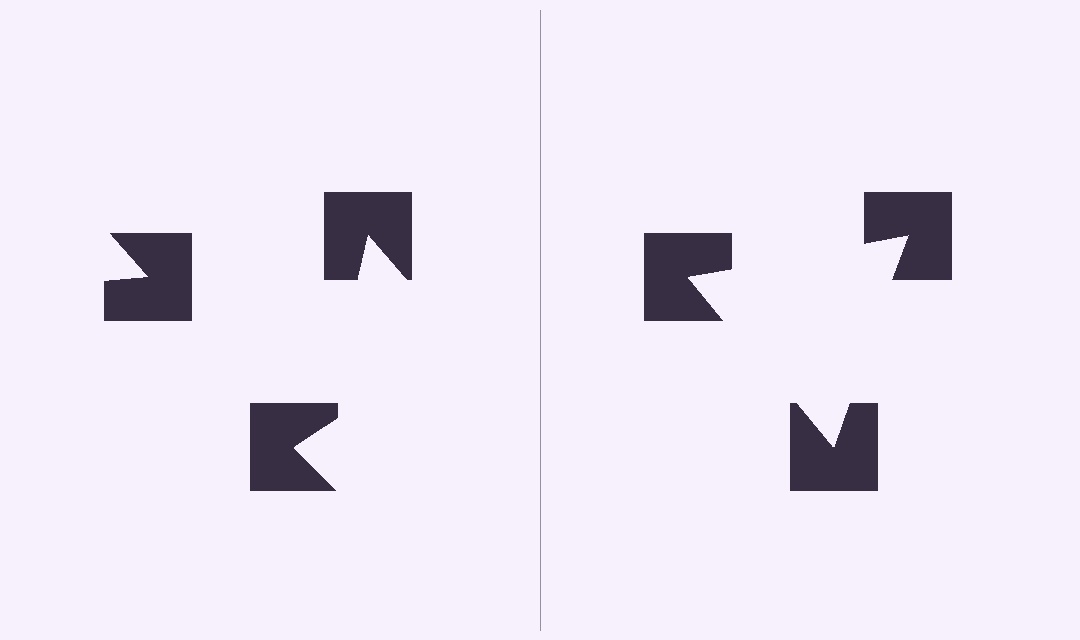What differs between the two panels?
The notched squares are positioned identically on both sides; only the wedge orientations differ. On the right they align to a triangle; on the left they are misaligned.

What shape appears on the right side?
An illusory triangle.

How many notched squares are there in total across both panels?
6 — 3 on each side.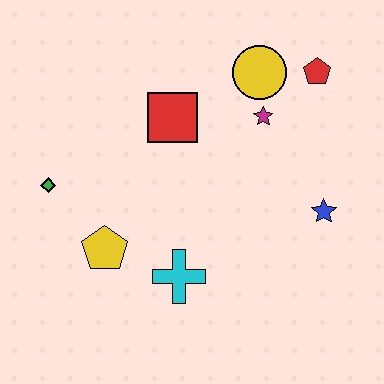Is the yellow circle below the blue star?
No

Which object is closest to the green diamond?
The yellow pentagon is closest to the green diamond.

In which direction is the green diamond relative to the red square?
The green diamond is to the left of the red square.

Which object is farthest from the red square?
The blue star is farthest from the red square.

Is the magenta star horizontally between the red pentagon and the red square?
Yes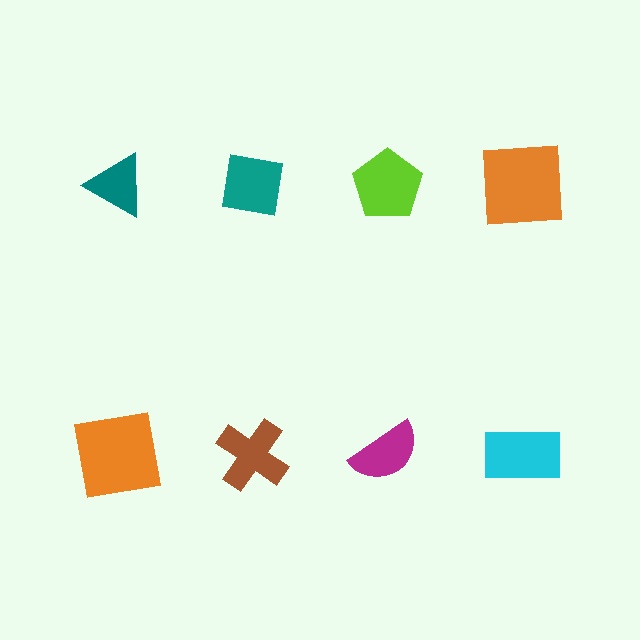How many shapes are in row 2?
4 shapes.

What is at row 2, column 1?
An orange square.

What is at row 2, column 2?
A brown cross.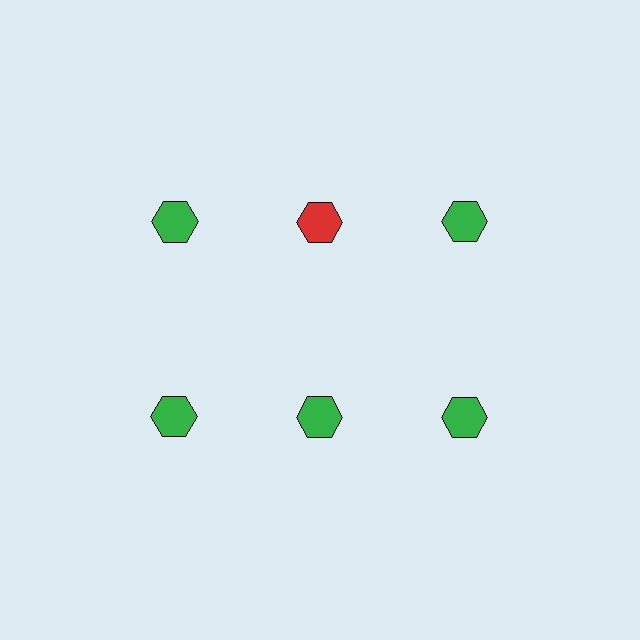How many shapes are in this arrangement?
There are 6 shapes arranged in a grid pattern.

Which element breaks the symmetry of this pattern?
The red hexagon in the top row, second from left column breaks the symmetry. All other shapes are green hexagons.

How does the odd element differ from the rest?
It has a different color: red instead of green.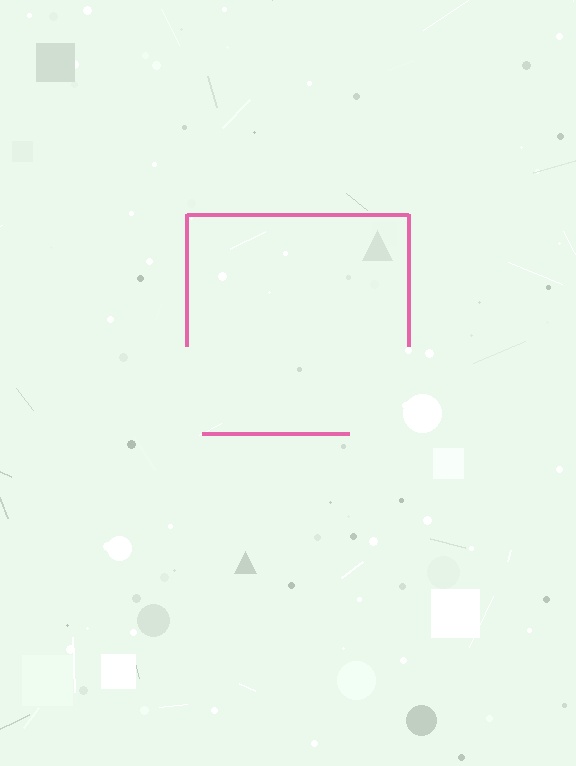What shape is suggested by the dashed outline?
The dashed outline suggests a square.